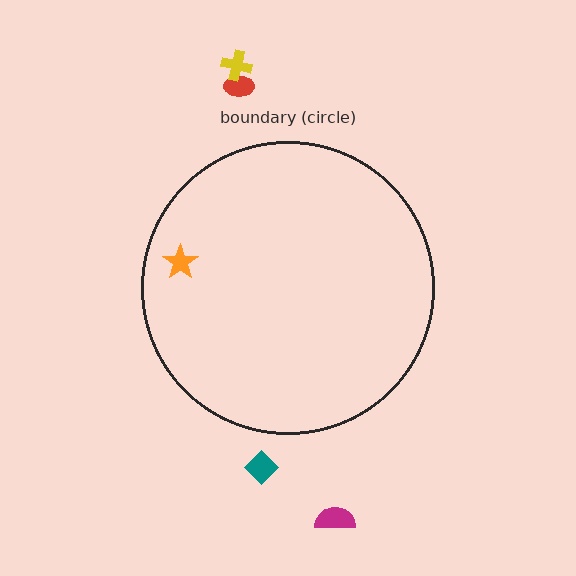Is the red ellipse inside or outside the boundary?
Outside.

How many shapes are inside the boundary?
1 inside, 4 outside.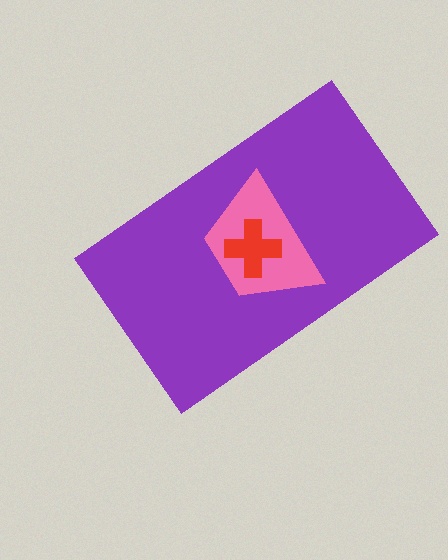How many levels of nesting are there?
3.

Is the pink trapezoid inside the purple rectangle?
Yes.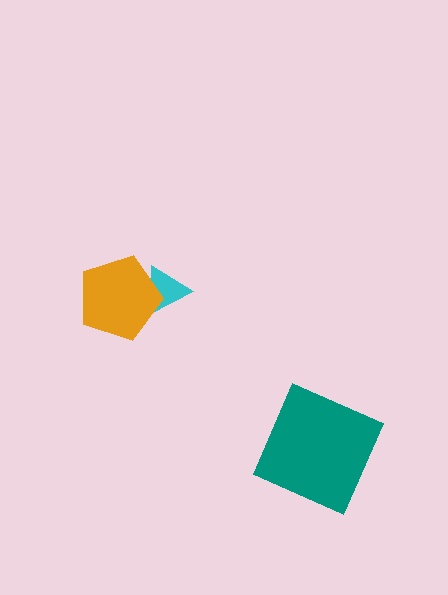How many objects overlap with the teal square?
0 objects overlap with the teal square.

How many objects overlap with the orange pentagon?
1 object overlaps with the orange pentagon.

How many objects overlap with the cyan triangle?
1 object overlaps with the cyan triangle.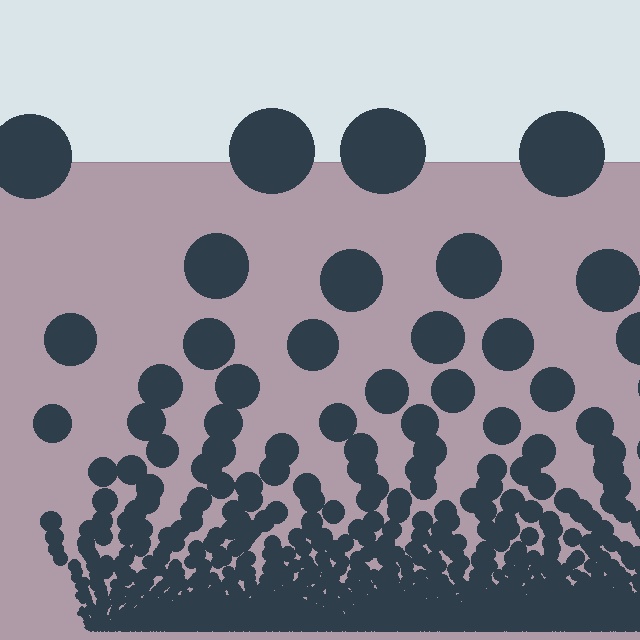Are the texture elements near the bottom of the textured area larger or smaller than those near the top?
Smaller. The gradient is inverted — elements near the bottom are smaller and denser.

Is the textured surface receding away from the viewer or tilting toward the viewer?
The surface appears to tilt toward the viewer. Texture elements get larger and sparser toward the top.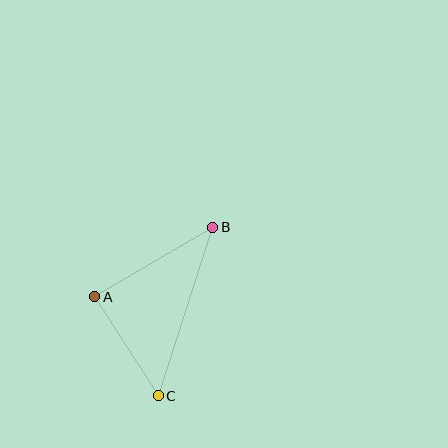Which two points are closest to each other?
Points A and C are closest to each other.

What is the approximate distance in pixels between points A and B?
The distance between A and B is approximately 137 pixels.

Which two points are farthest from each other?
Points B and C are farthest from each other.